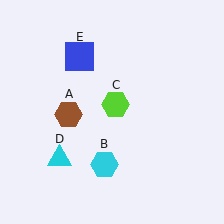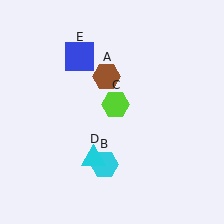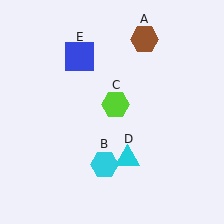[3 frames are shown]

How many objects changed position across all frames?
2 objects changed position: brown hexagon (object A), cyan triangle (object D).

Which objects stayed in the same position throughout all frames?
Cyan hexagon (object B) and lime hexagon (object C) and blue square (object E) remained stationary.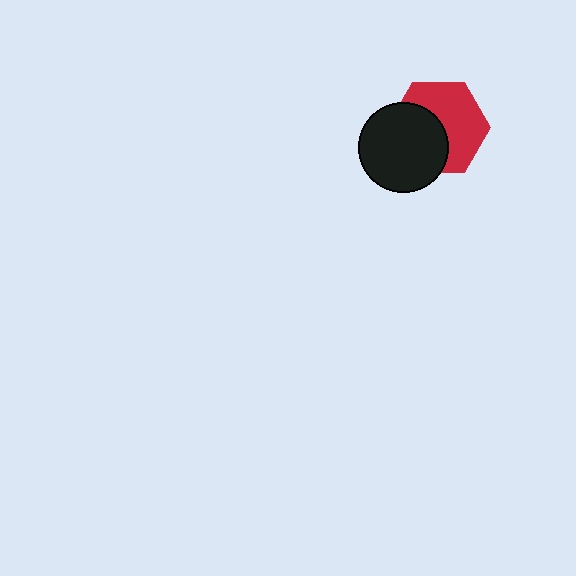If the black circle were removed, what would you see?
You would see the complete red hexagon.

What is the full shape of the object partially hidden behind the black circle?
The partially hidden object is a red hexagon.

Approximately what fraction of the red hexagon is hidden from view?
Roughly 44% of the red hexagon is hidden behind the black circle.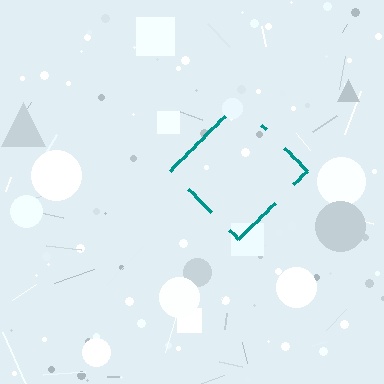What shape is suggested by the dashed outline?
The dashed outline suggests a diamond.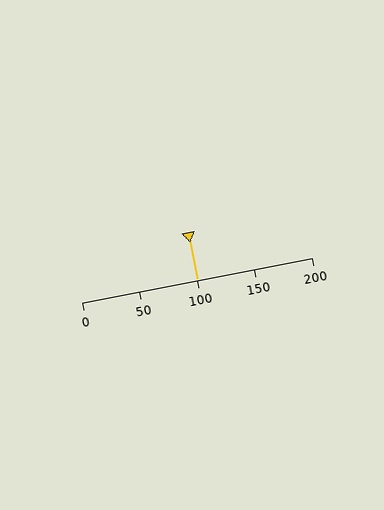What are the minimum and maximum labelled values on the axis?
The axis runs from 0 to 200.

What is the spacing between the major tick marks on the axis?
The major ticks are spaced 50 apart.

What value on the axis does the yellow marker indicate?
The marker indicates approximately 100.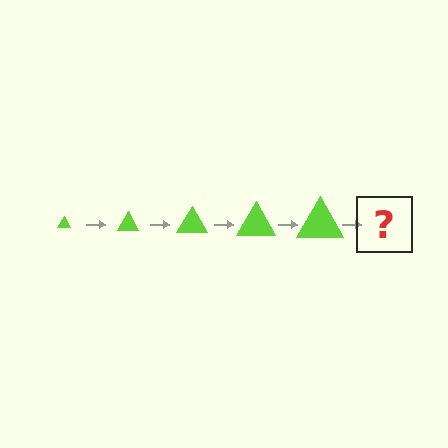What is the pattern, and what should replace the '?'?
The pattern is that the triangle gets progressively larger each step. The '?' should be a lime triangle, larger than the previous one.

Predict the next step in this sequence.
The next step is a lime triangle, larger than the previous one.